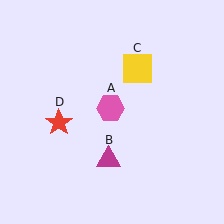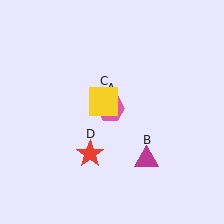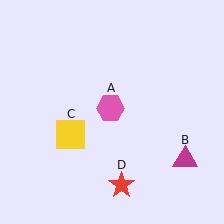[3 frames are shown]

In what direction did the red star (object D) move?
The red star (object D) moved down and to the right.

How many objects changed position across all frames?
3 objects changed position: magenta triangle (object B), yellow square (object C), red star (object D).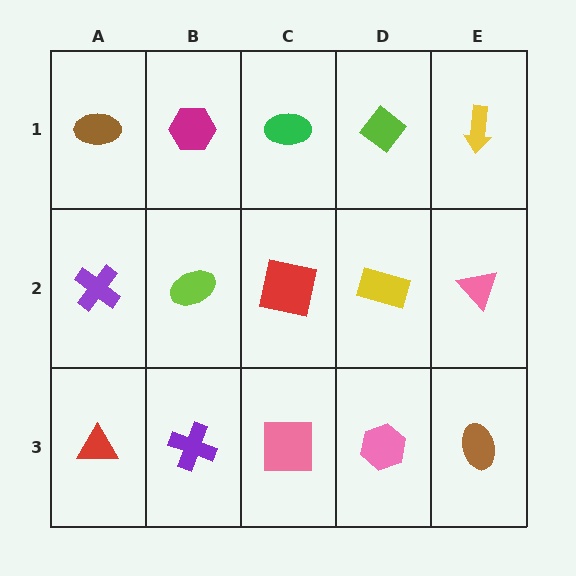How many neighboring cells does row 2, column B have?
4.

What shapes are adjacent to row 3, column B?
A lime ellipse (row 2, column B), a red triangle (row 3, column A), a pink square (row 3, column C).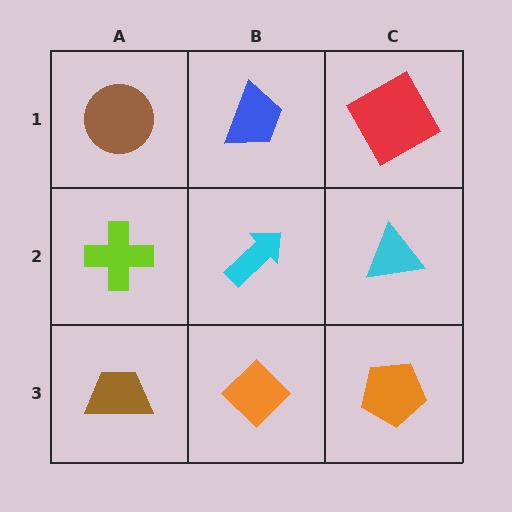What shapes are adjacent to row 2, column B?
A blue trapezoid (row 1, column B), an orange diamond (row 3, column B), a lime cross (row 2, column A), a cyan triangle (row 2, column C).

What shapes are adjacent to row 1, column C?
A cyan triangle (row 2, column C), a blue trapezoid (row 1, column B).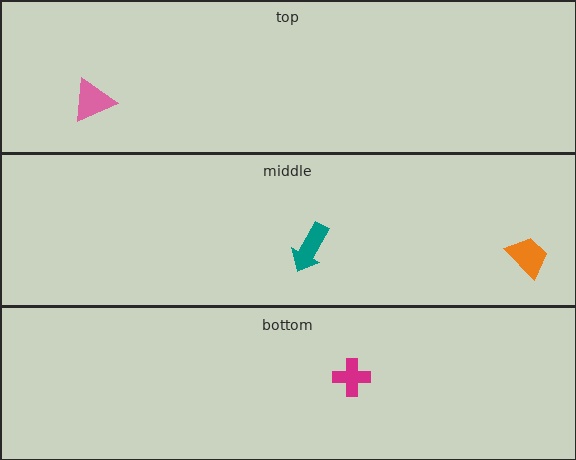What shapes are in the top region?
The pink triangle.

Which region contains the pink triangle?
The top region.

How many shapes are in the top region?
1.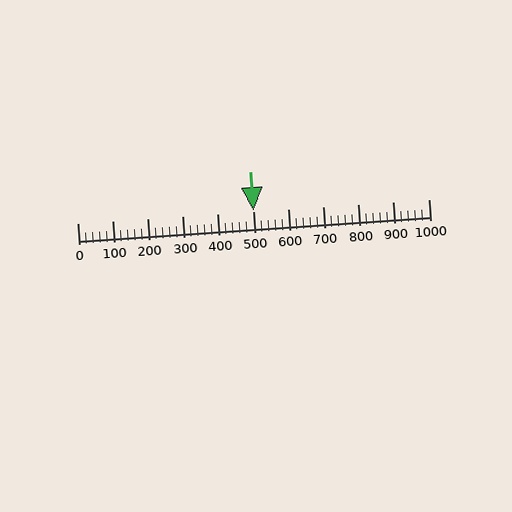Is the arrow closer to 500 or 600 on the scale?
The arrow is closer to 500.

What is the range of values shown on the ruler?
The ruler shows values from 0 to 1000.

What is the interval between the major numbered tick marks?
The major tick marks are spaced 100 units apart.